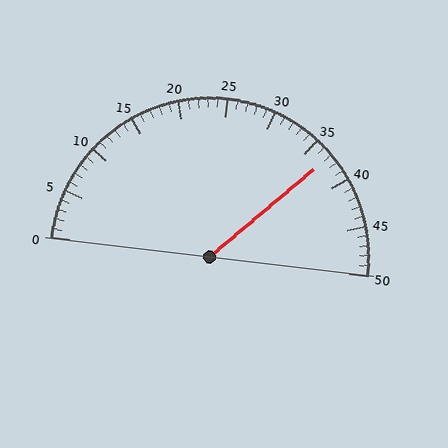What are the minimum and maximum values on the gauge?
The gauge ranges from 0 to 50.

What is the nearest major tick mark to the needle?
The nearest major tick mark is 35.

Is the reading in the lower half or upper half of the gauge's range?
The reading is in the upper half of the range (0 to 50).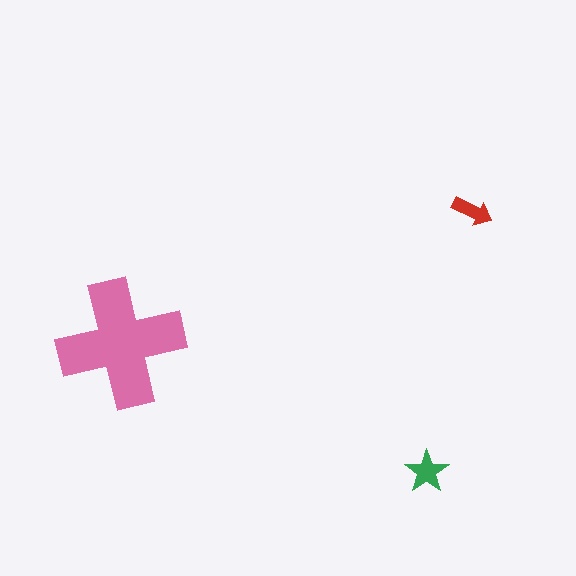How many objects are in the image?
There are 3 objects in the image.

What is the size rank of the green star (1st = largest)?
2nd.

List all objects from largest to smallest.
The pink cross, the green star, the red arrow.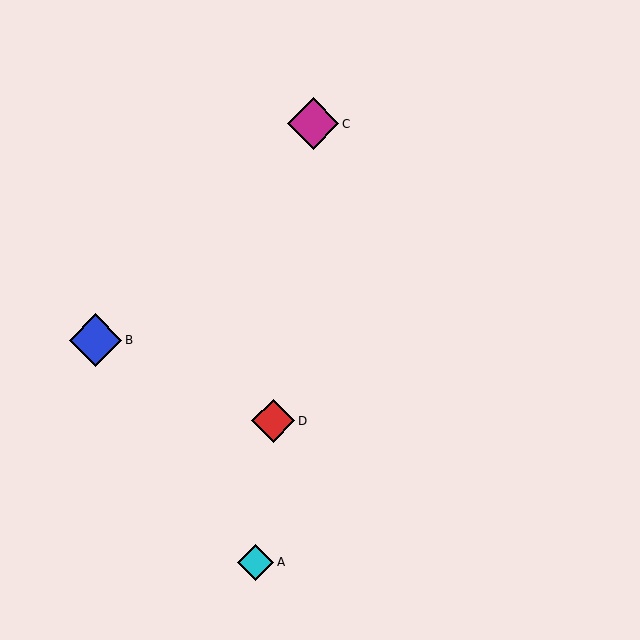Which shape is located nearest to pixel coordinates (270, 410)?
The red diamond (labeled D) at (273, 421) is nearest to that location.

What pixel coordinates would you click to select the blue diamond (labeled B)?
Click at (95, 340) to select the blue diamond B.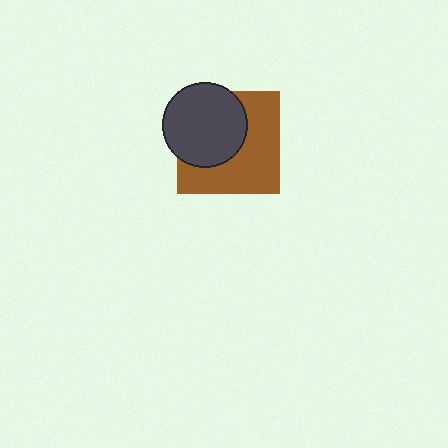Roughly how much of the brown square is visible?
About half of it is visible (roughly 54%).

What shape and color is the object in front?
The object in front is a dark gray circle.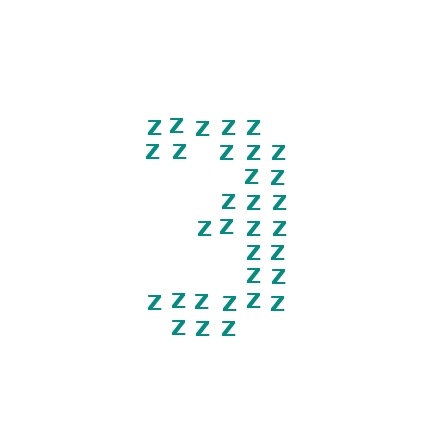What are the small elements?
The small elements are letter Z's.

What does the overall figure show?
The overall figure shows the digit 3.